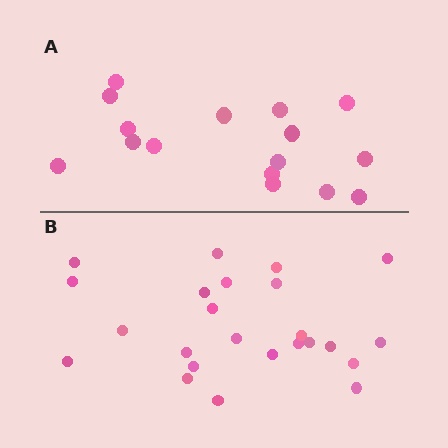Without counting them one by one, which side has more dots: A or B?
Region B (the bottom region) has more dots.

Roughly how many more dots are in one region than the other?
Region B has roughly 8 or so more dots than region A.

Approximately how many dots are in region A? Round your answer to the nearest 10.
About 20 dots. (The exact count is 16, which rounds to 20.)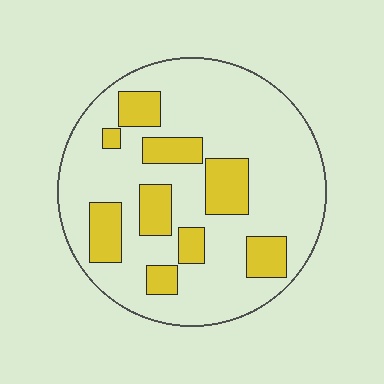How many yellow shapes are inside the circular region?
9.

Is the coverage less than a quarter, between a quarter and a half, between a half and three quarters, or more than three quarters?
Less than a quarter.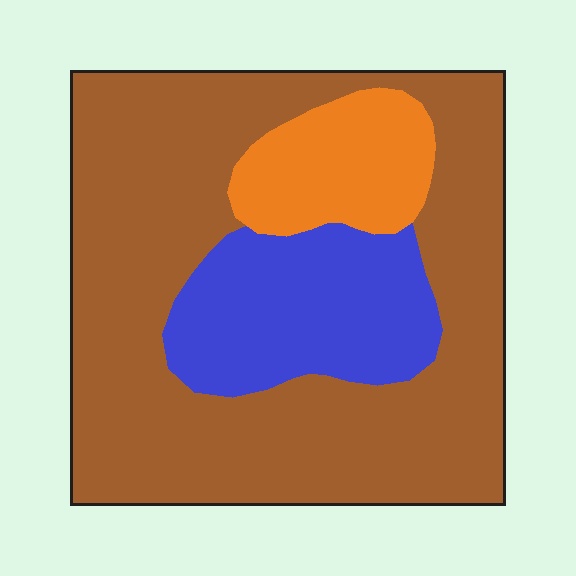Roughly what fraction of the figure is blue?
Blue takes up about one fifth (1/5) of the figure.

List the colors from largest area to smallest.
From largest to smallest: brown, blue, orange.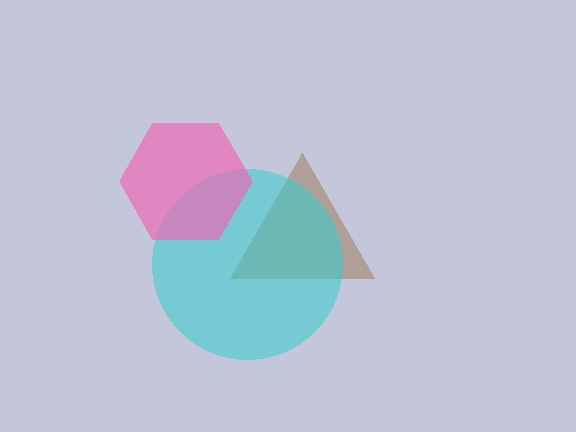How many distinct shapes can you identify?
There are 3 distinct shapes: a brown triangle, a cyan circle, a pink hexagon.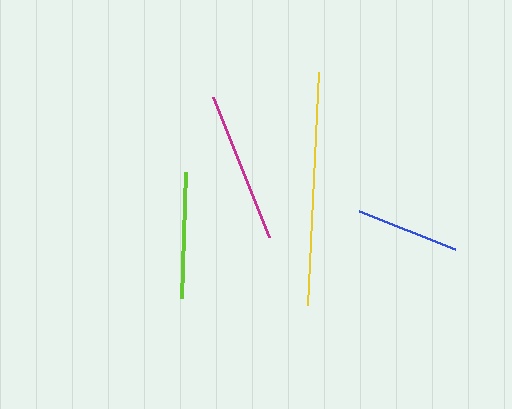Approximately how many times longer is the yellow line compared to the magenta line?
The yellow line is approximately 1.5 times the length of the magenta line.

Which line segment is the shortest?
The blue line is the shortest at approximately 103 pixels.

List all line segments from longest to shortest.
From longest to shortest: yellow, magenta, lime, blue.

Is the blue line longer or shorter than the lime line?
The lime line is longer than the blue line.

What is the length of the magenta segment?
The magenta segment is approximately 150 pixels long.